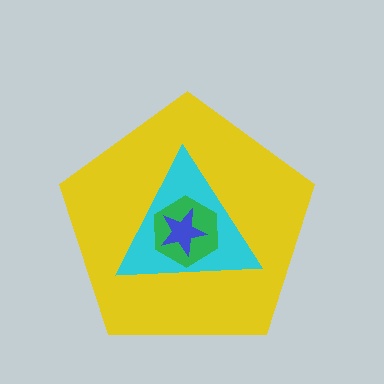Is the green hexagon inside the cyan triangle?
Yes.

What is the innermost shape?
The blue star.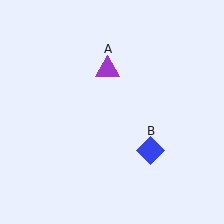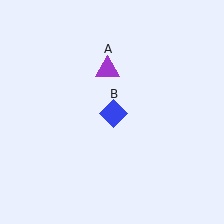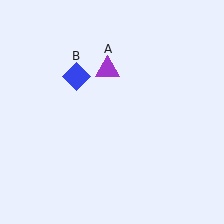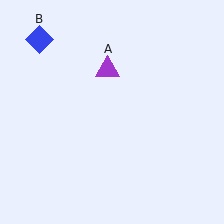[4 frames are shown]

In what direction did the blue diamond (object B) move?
The blue diamond (object B) moved up and to the left.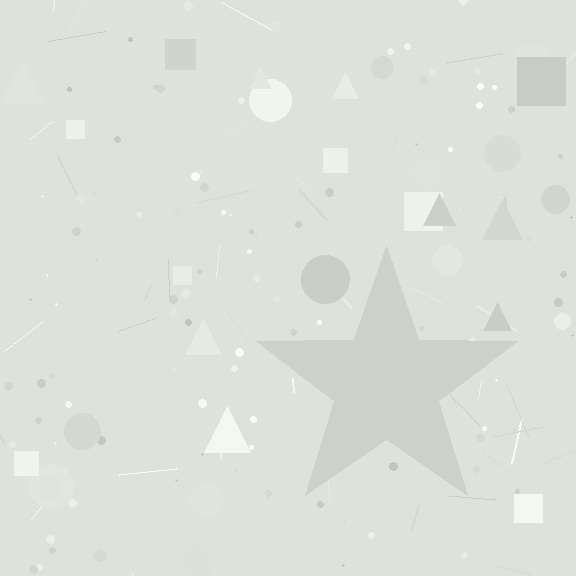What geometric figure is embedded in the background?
A star is embedded in the background.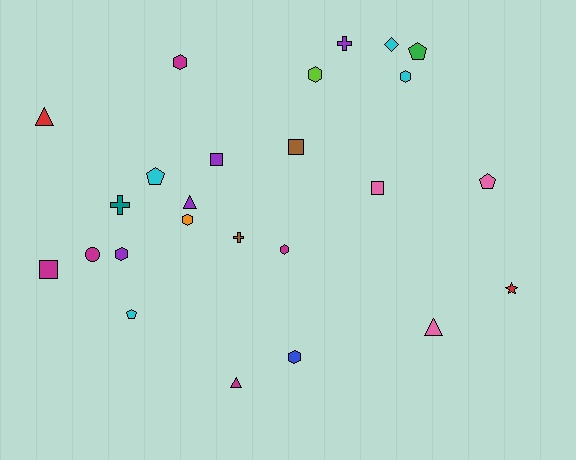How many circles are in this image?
There is 1 circle.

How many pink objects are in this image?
There are 3 pink objects.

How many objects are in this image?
There are 25 objects.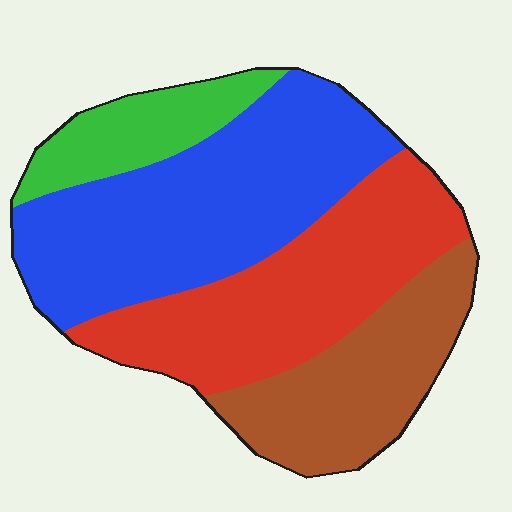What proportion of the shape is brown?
Brown takes up about one fifth (1/5) of the shape.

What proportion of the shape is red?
Red takes up about one third (1/3) of the shape.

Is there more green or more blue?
Blue.